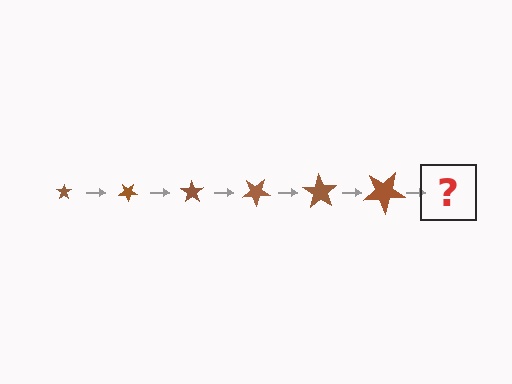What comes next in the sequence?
The next element should be a star, larger than the previous one and rotated 210 degrees from the start.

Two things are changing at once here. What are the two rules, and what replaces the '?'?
The two rules are that the star grows larger each step and it rotates 35 degrees each step. The '?' should be a star, larger than the previous one and rotated 210 degrees from the start.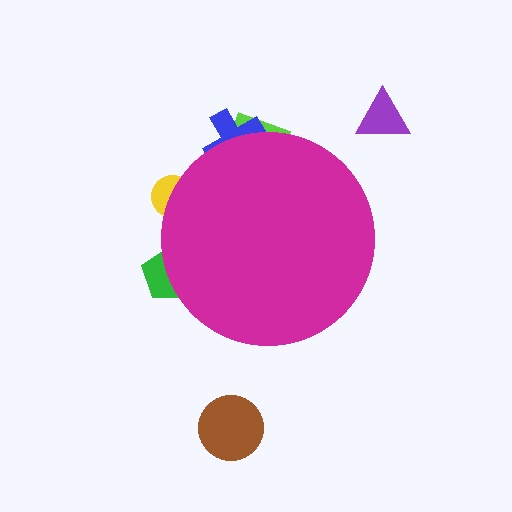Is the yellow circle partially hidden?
Yes, the yellow circle is partially hidden behind the magenta circle.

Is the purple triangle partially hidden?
No, the purple triangle is fully visible.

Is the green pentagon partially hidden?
Yes, the green pentagon is partially hidden behind the magenta circle.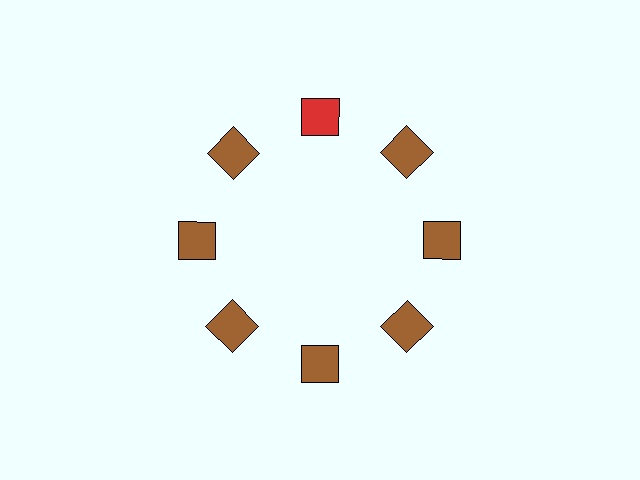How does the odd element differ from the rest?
It has a different color: red instead of brown.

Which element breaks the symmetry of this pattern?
The red square at roughly the 12 o'clock position breaks the symmetry. All other shapes are brown squares.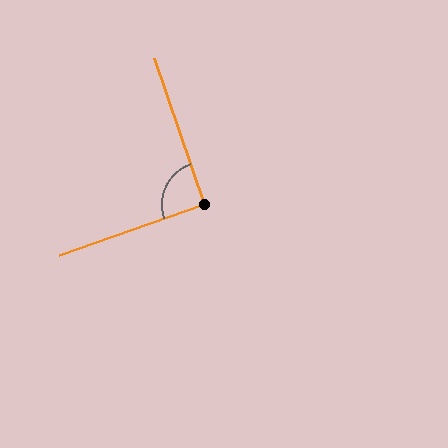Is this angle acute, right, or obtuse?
It is approximately a right angle.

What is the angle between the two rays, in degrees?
Approximately 90 degrees.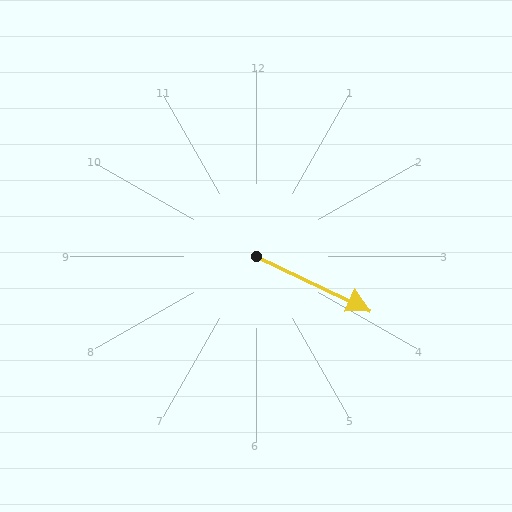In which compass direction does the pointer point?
Southeast.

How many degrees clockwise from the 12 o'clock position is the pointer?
Approximately 115 degrees.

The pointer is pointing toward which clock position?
Roughly 4 o'clock.